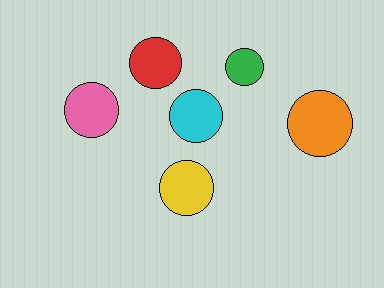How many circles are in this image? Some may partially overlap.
There are 6 circles.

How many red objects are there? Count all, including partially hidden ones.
There is 1 red object.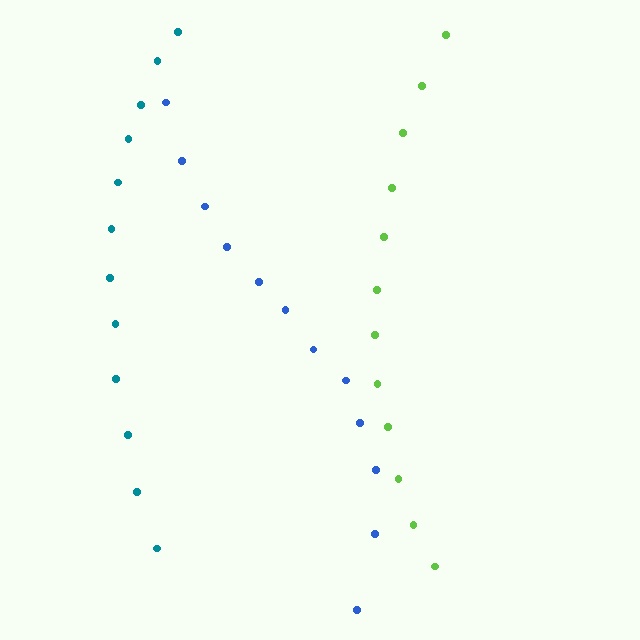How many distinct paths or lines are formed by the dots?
There are 3 distinct paths.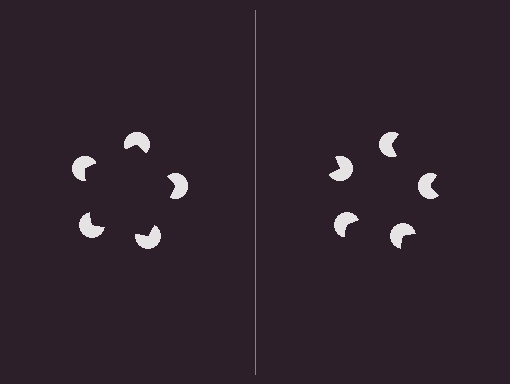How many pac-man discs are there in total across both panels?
10 — 5 on each side.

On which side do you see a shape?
An illusory pentagon appears on the left side. On the right side the wedge cuts are rotated, so no coherent shape forms.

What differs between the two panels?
The pac-man discs are positioned identically on both sides; only the wedge orientations differ. On the left they align to a pentagon; on the right they are misaligned.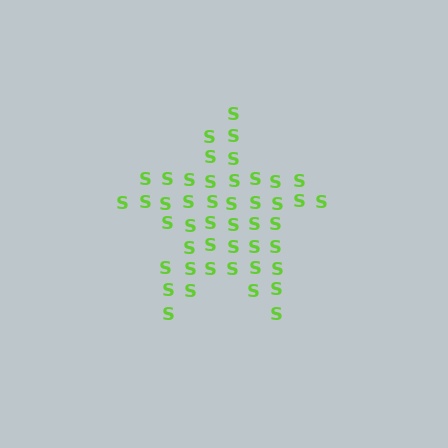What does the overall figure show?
The overall figure shows a star.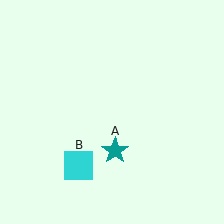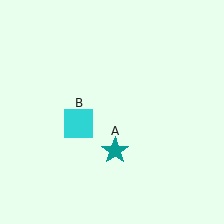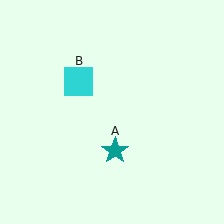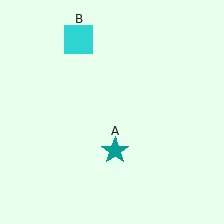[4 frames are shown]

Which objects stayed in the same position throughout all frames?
Teal star (object A) remained stationary.